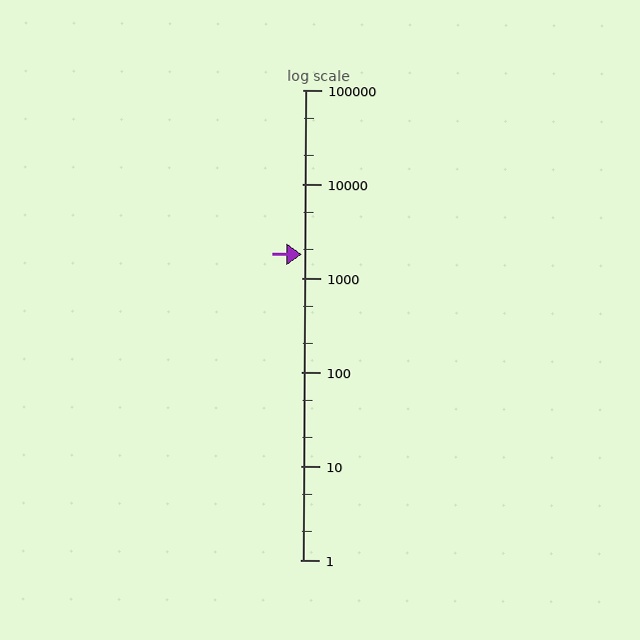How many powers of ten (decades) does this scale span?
The scale spans 5 decades, from 1 to 100000.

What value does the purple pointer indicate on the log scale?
The pointer indicates approximately 1800.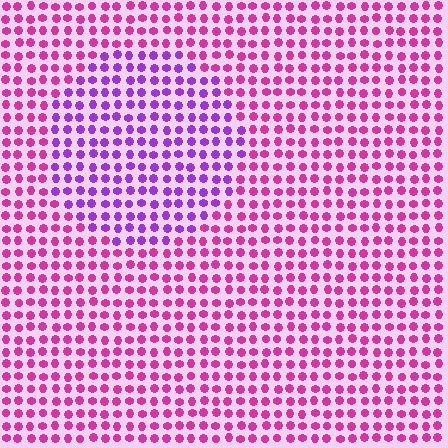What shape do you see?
I see a circle.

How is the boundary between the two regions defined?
The boundary is defined purely by a slight shift in hue (about 42 degrees). Spacing, size, and orientation are identical on both sides.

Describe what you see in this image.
The image is filled with small magenta elements in a uniform arrangement. A circle-shaped region is visible where the elements are tinted to a slightly different hue, forming a subtle color boundary.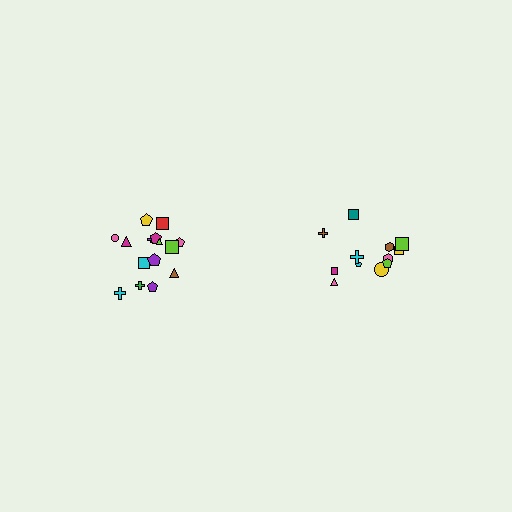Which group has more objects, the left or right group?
The left group.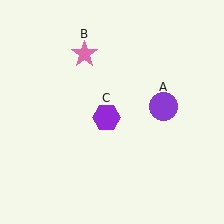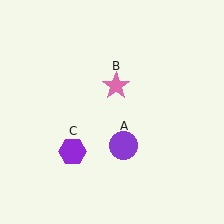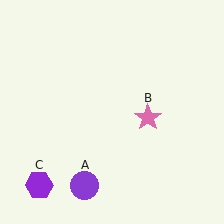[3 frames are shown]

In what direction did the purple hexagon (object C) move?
The purple hexagon (object C) moved down and to the left.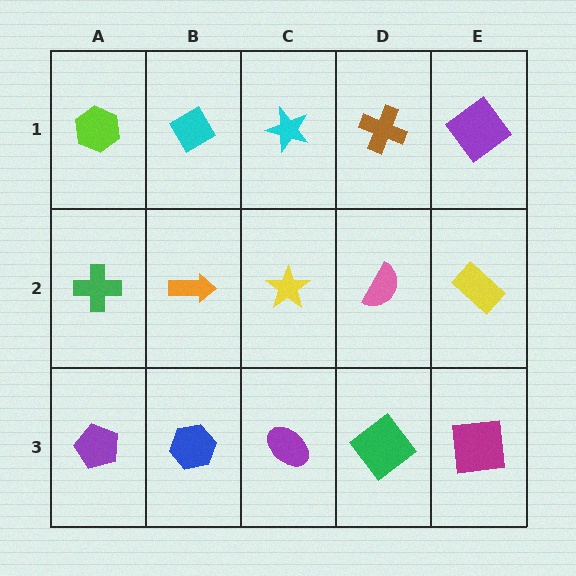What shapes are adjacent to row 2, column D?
A brown cross (row 1, column D), a green diamond (row 3, column D), a yellow star (row 2, column C), a yellow rectangle (row 2, column E).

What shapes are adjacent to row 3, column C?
A yellow star (row 2, column C), a blue hexagon (row 3, column B), a green diamond (row 3, column D).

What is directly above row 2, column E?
A purple diamond.